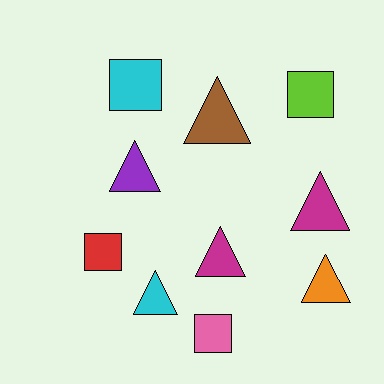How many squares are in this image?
There are 4 squares.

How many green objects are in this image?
There are no green objects.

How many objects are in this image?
There are 10 objects.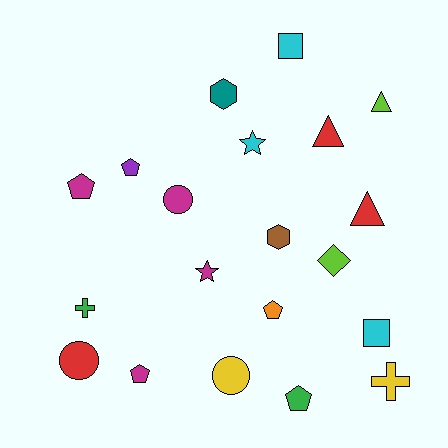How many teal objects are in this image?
There is 1 teal object.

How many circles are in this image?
There are 3 circles.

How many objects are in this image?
There are 20 objects.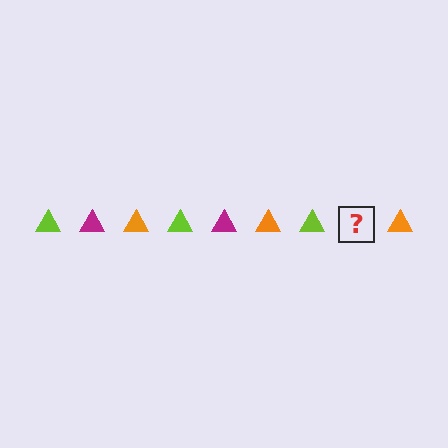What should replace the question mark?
The question mark should be replaced with a magenta triangle.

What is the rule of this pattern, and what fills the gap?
The rule is that the pattern cycles through lime, magenta, orange triangles. The gap should be filled with a magenta triangle.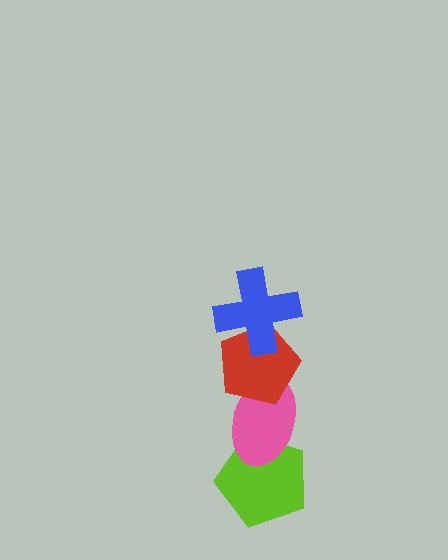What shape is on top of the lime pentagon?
The pink ellipse is on top of the lime pentagon.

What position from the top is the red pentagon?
The red pentagon is 2nd from the top.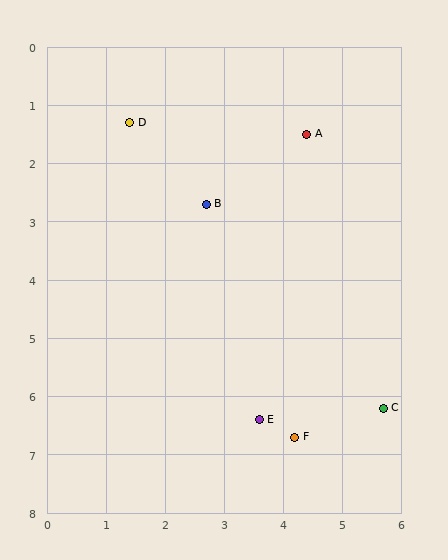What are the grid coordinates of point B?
Point B is at approximately (2.7, 2.7).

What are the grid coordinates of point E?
Point E is at approximately (3.6, 6.4).